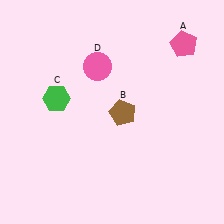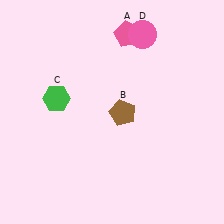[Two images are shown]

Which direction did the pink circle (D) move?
The pink circle (D) moved right.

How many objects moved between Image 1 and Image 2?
2 objects moved between the two images.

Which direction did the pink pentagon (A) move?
The pink pentagon (A) moved left.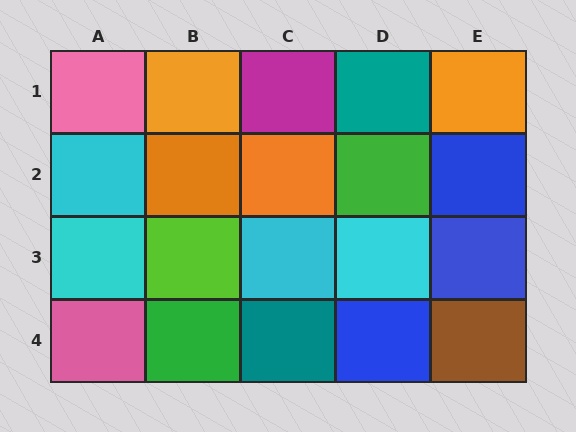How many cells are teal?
2 cells are teal.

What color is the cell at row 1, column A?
Pink.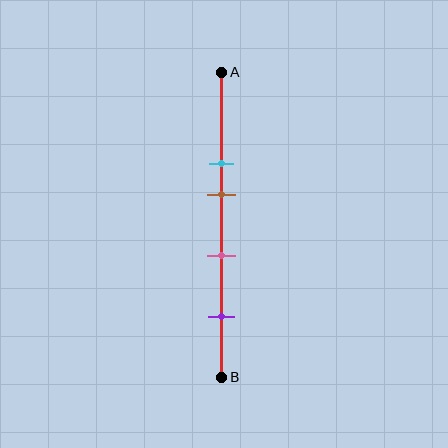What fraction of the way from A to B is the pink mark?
The pink mark is approximately 60% (0.6) of the way from A to B.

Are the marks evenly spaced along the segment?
No, the marks are not evenly spaced.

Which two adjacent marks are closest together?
The cyan and brown marks are the closest adjacent pair.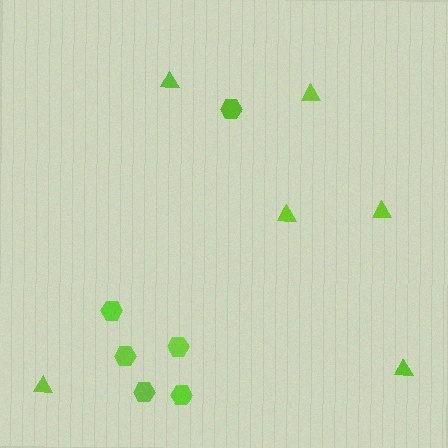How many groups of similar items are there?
There are 2 groups: one group of hexagons (6) and one group of triangles (6).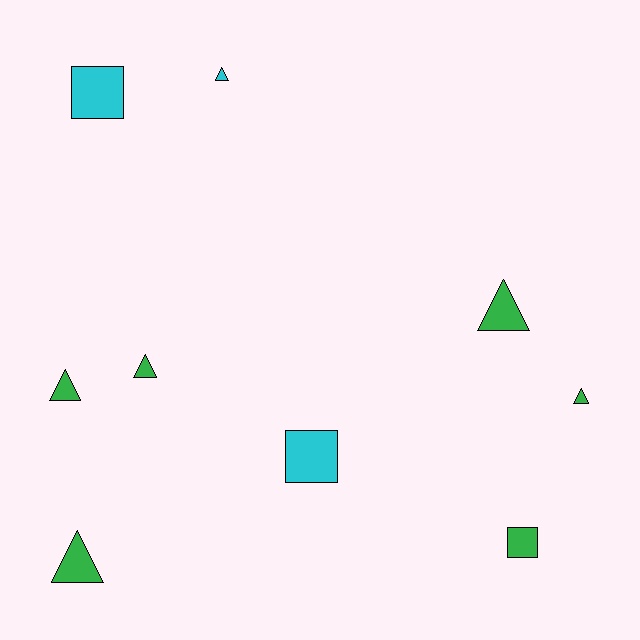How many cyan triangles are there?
There is 1 cyan triangle.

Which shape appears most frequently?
Triangle, with 6 objects.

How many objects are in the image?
There are 9 objects.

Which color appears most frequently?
Green, with 6 objects.